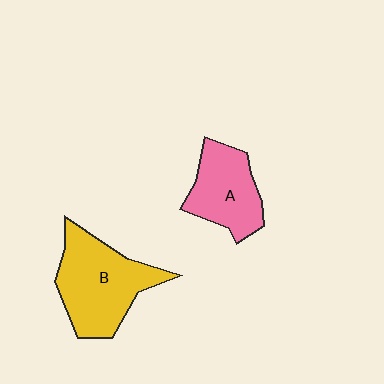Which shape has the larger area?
Shape B (yellow).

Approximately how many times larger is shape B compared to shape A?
Approximately 1.4 times.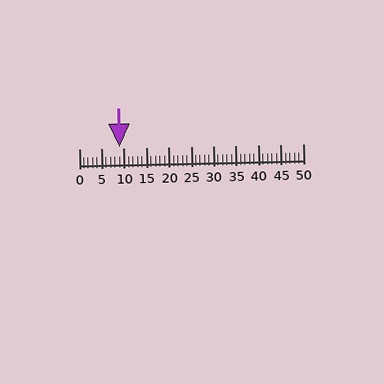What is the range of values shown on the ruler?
The ruler shows values from 0 to 50.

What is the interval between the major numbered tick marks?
The major tick marks are spaced 5 units apart.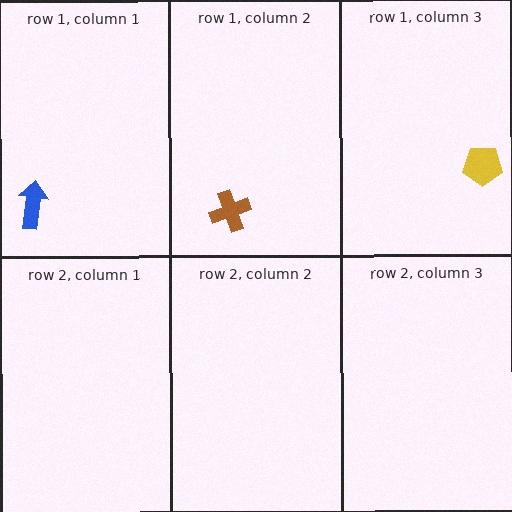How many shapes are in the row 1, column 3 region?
1.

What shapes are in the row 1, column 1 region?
The blue arrow.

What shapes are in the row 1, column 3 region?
The yellow pentagon.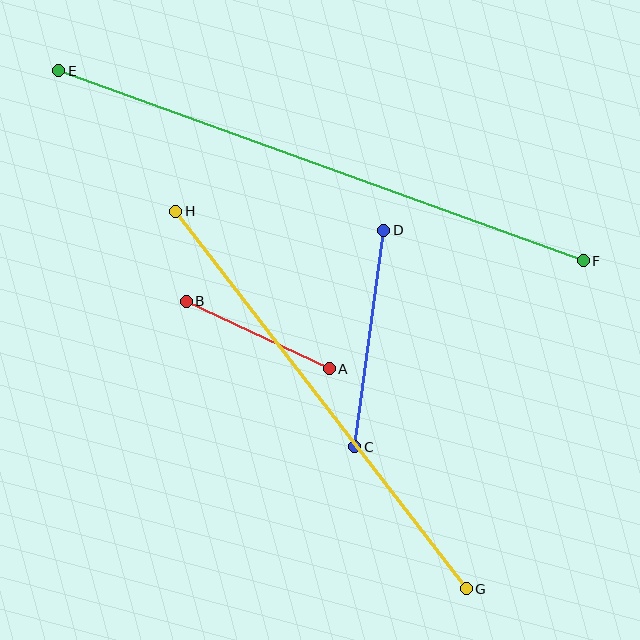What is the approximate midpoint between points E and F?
The midpoint is at approximately (321, 166) pixels.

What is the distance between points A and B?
The distance is approximately 158 pixels.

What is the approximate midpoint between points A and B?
The midpoint is at approximately (258, 335) pixels.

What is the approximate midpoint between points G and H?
The midpoint is at approximately (321, 400) pixels.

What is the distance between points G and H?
The distance is approximately 476 pixels.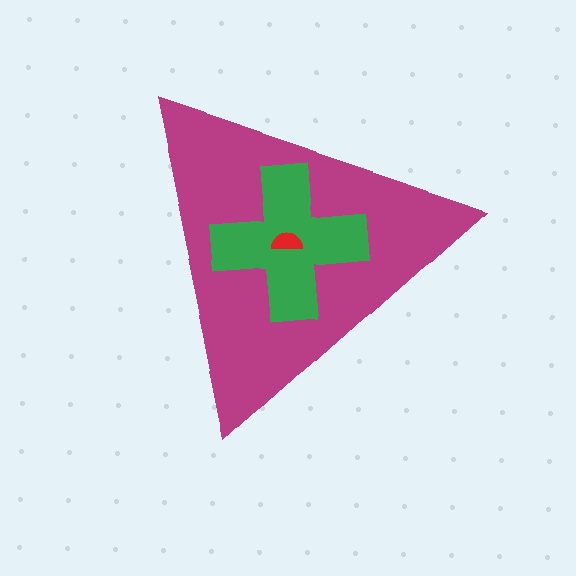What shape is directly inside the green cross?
The red semicircle.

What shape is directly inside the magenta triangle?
The green cross.